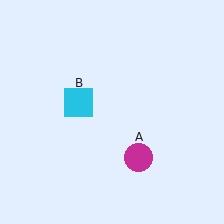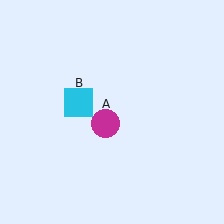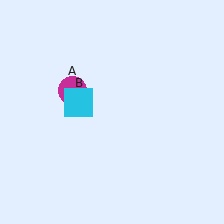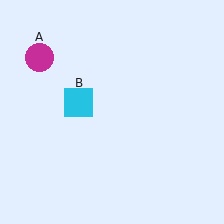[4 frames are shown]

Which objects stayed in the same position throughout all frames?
Cyan square (object B) remained stationary.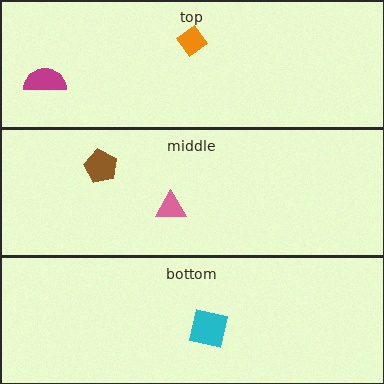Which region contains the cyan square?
The bottom region.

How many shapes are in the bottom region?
1.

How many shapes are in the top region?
2.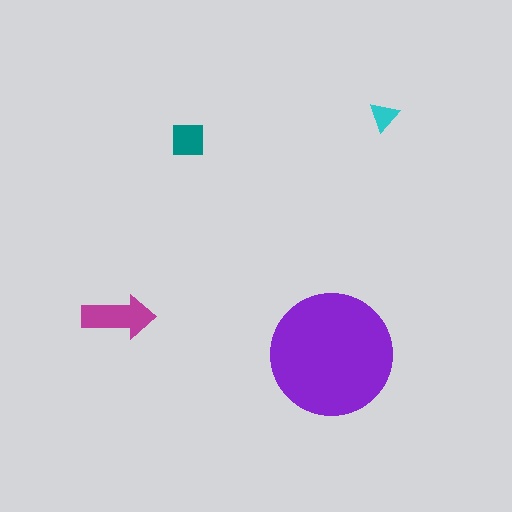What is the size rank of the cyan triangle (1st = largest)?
4th.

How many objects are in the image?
There are 4 objects in the image.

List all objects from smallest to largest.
The cyan triangle, the teal square, the magenta arrow, the purple circle.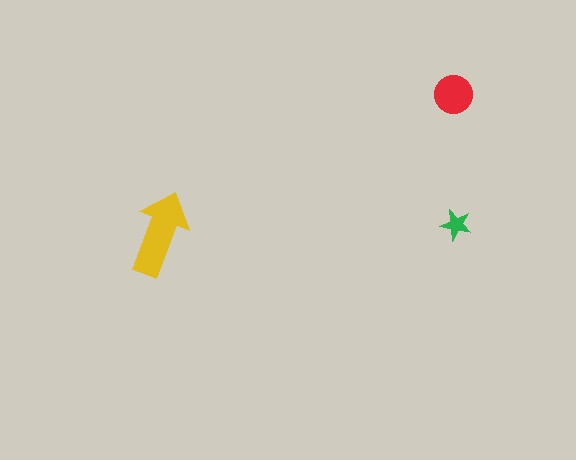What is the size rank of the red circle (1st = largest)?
2nd.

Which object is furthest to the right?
The green star is rightmost.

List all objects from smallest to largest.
The green star, the red circle, the yellow arrow.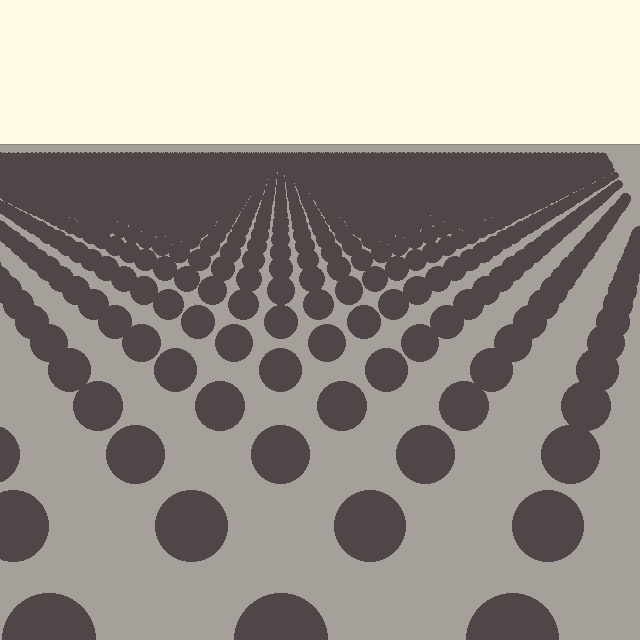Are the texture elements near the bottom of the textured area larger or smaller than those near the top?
Larger. Near the bottom, elements are closer to the viewer and appear at a bigger on-screen size.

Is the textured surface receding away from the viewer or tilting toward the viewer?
The surface is receding away from the viewer. Texture elements get smaller and denser toward the top.